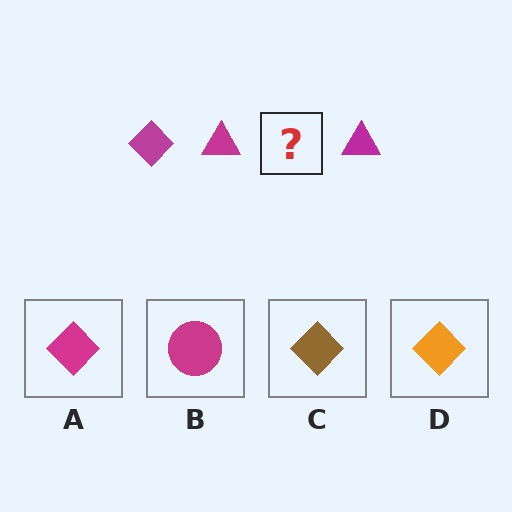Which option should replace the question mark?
Option A.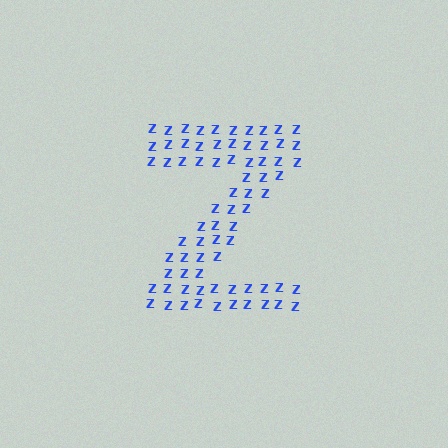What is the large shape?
The large shape is the letter Z.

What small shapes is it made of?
It is made of small letter Z's.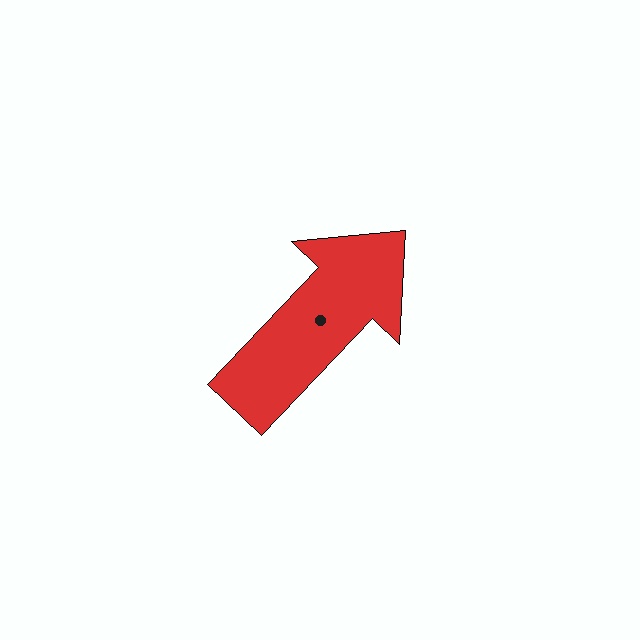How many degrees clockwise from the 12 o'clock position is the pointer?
Approximately 44 degrees.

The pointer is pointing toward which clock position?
Roughly 1 o'clock.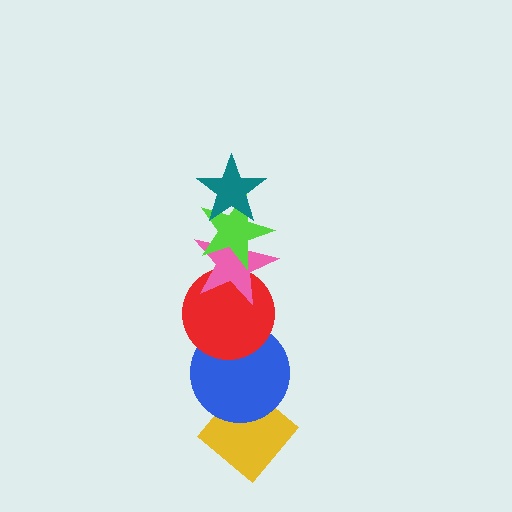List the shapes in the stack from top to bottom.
From top to bottom: the teal star, the lime star, the pink star, the red circle, the blue circle, the yellow diamond.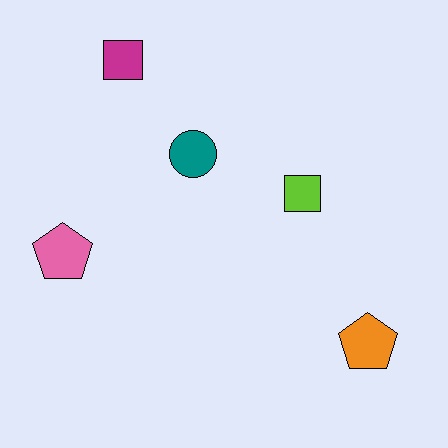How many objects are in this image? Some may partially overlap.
There are 5 objects.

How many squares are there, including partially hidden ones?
There are 2 squares.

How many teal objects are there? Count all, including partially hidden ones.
There is 1 teal object.